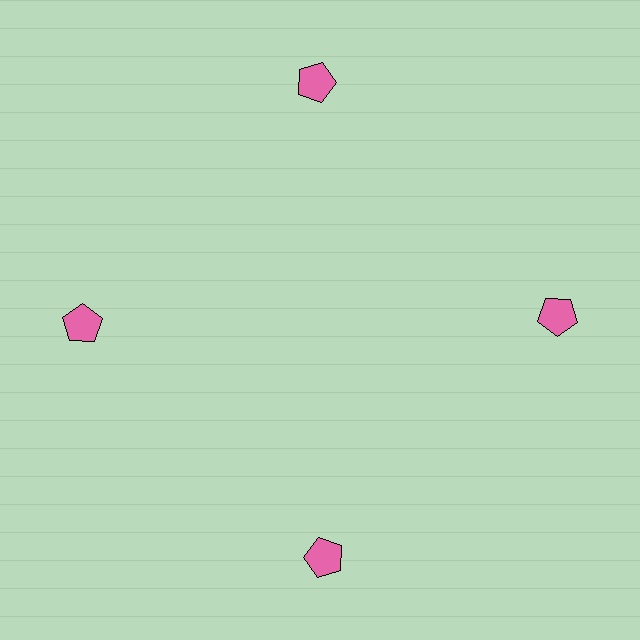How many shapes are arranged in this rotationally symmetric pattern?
There are 4 shapes, arranged in 4 groups of 1.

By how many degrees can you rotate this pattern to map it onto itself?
The pattern maps onto itself every 90 degrees of rotation.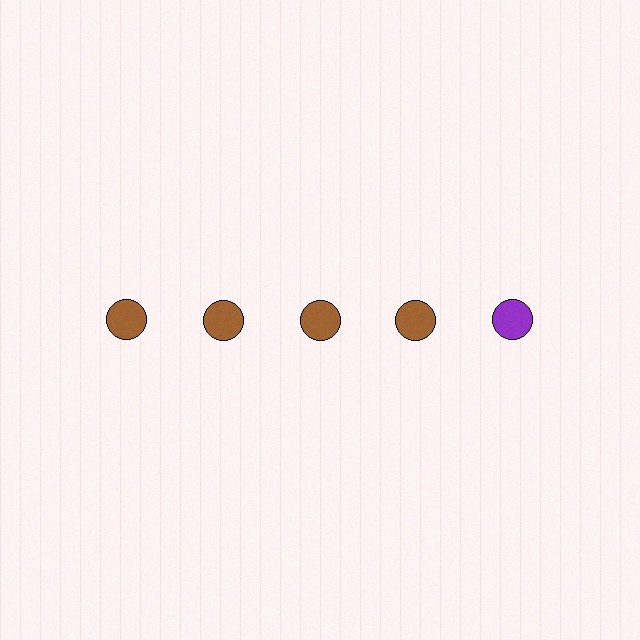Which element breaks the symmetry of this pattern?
The purple circle in the top row, rightmost column breaks the symmetry. All other shapes are brown circles.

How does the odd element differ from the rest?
It has a different color: purple instead of brown.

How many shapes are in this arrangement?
There are 5 shapes arranged in a grid pattern.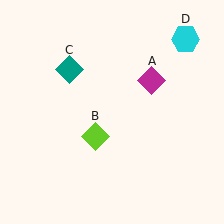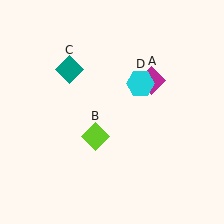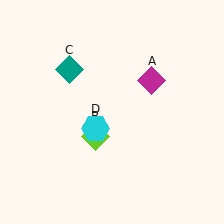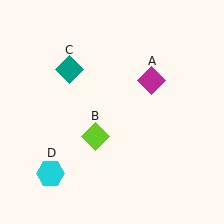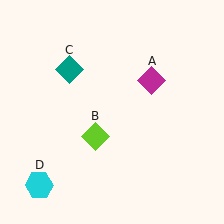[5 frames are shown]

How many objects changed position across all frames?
1 object changed position: cyan hexagon (object D).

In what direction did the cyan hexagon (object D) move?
The cyan hexagon (object D) moved down and to the left.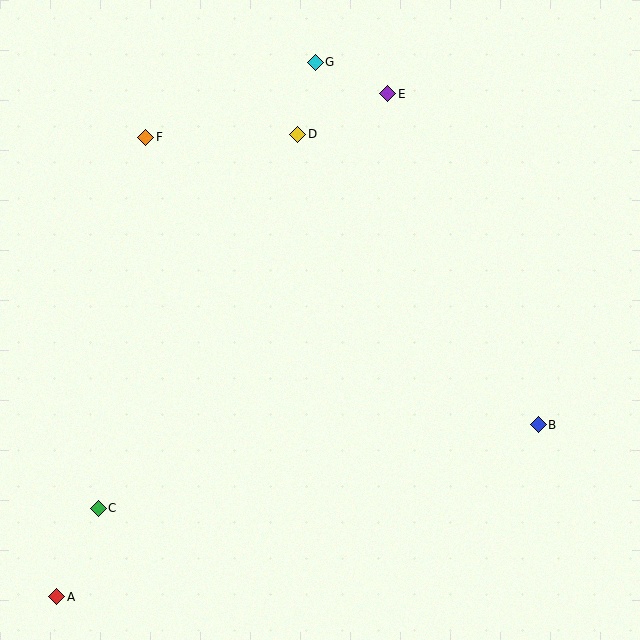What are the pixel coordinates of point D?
Point D is at (298, 134).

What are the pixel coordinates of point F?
Point F is at (146, 137).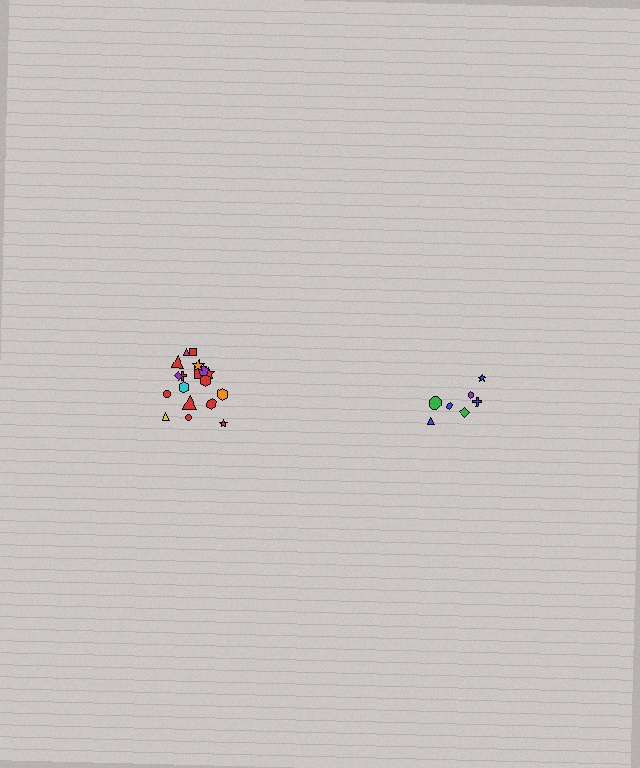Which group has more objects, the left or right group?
The left group.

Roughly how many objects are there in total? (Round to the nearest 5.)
Roughly 25 objects in total.